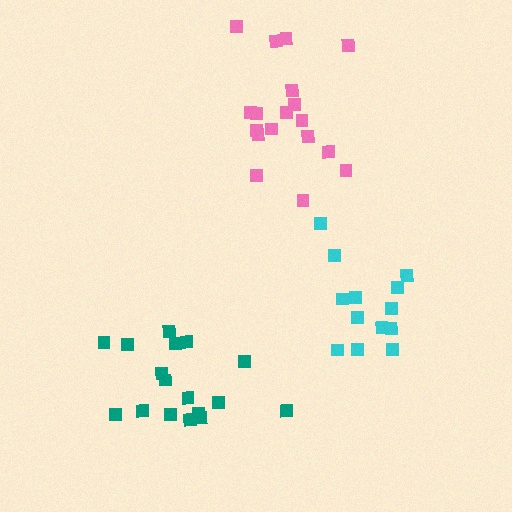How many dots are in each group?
Group 1: 17 dots, Group 2: 18 dots, Group 3: 13 dots (48 total).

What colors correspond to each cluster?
The clusters are colored: teal, pink, cyan.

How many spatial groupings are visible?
There are 3 spatial groupings.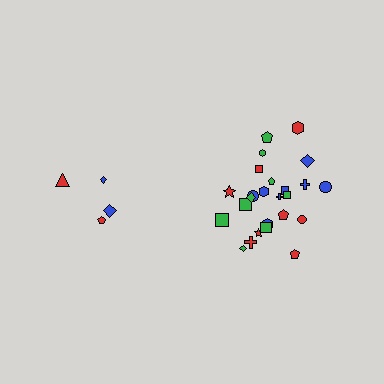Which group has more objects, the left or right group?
The right group.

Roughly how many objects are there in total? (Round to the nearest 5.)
Roughly 30 objects in total.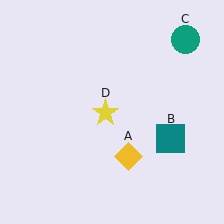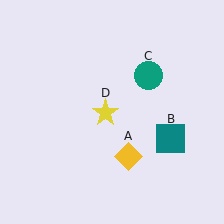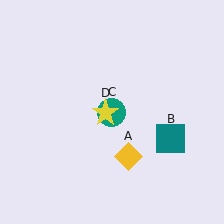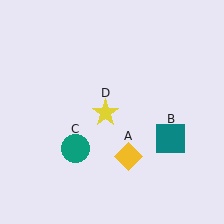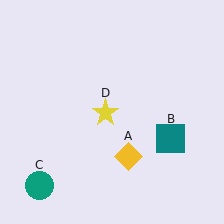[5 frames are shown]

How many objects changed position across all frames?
1 object changed position: teal circle (object C).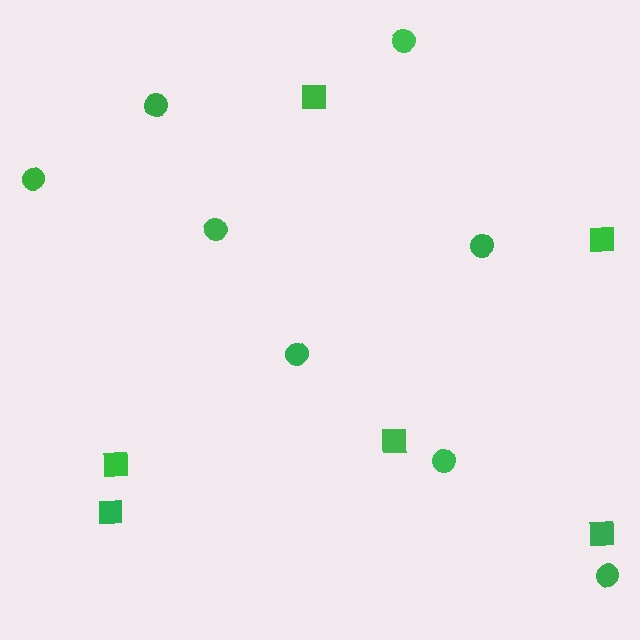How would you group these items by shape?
There are 2 groups: one group of squares (6) and one group of circles (8).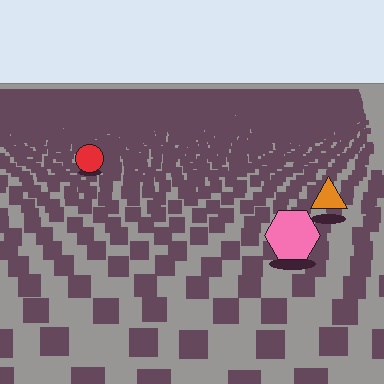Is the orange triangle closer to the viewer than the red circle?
Yes. The orange triangle is closer — you can tell from the texture gradient: the ground texture is coarser near it.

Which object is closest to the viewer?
The pink hexagon is closest. The texture marks near it are larger and more spread out.